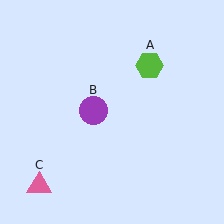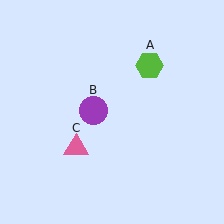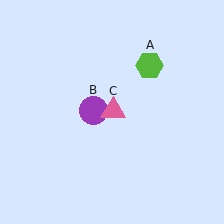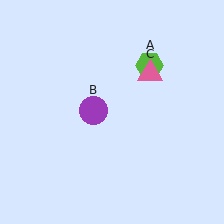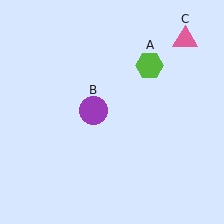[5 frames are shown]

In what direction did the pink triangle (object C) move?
The pink triangle (object C) moved up and to the right.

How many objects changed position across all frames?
1 object changed position: pink triangle (object C).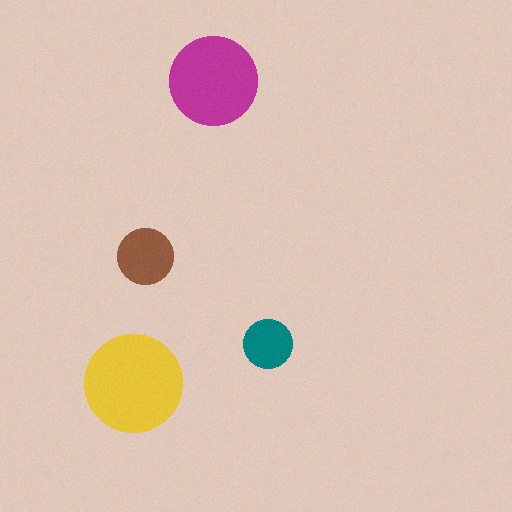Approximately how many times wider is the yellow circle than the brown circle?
About 1.5 times wider.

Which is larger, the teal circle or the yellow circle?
The yellow one.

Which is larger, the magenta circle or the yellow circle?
The yellow one.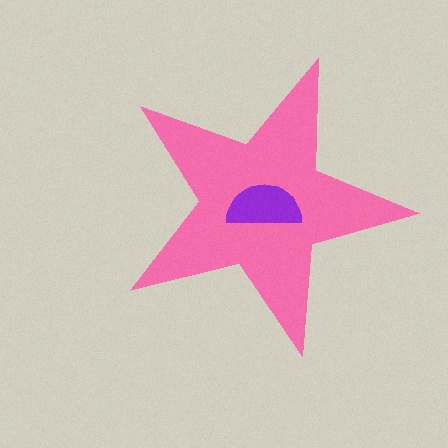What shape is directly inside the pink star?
The purple semicircle.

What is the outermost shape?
The pink star.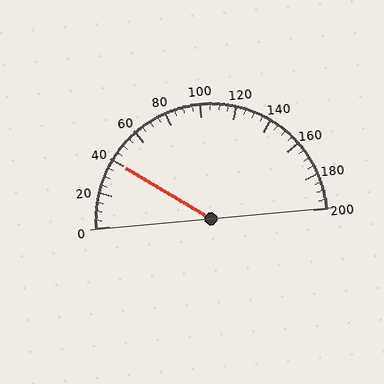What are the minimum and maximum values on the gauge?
The gauge ranges from 0 to 200.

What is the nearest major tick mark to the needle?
The nearest major tick mark is 40.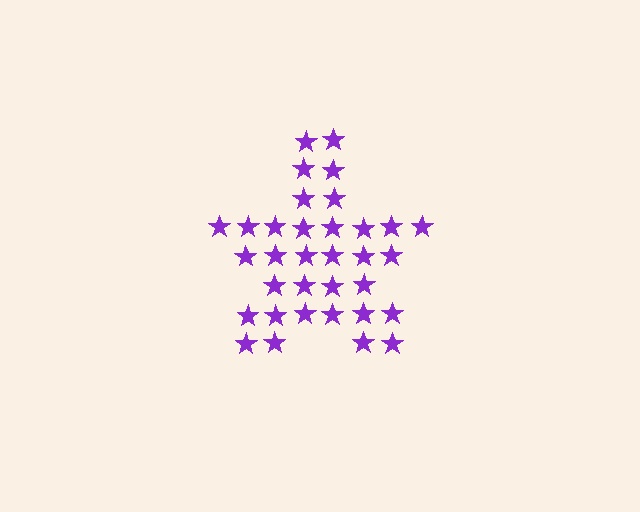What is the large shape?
The large shape is a star.